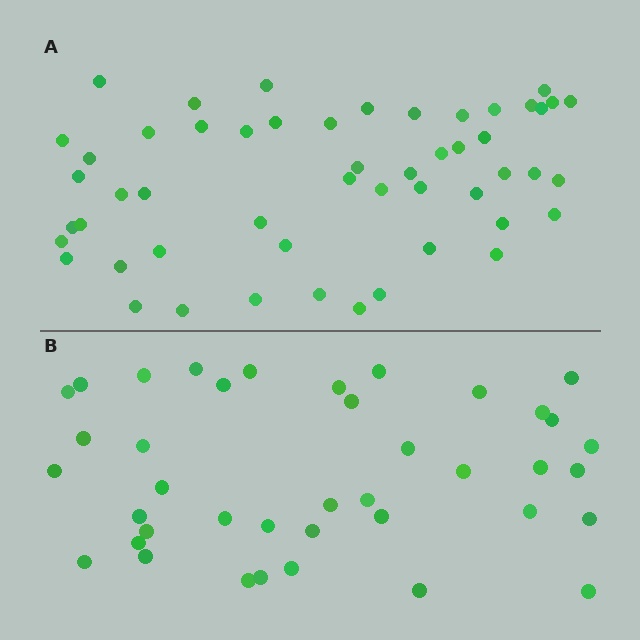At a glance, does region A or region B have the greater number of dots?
Region A (the top region) has more dots.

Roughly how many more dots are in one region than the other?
Region A has roughly 12 or so more dots than region B.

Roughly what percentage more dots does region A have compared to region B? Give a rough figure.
About 30% more.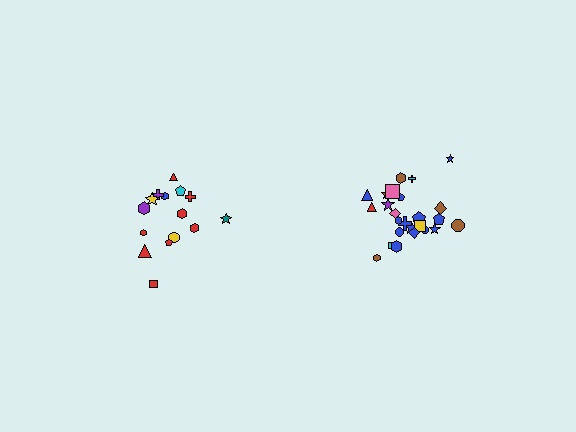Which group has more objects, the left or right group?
The right group.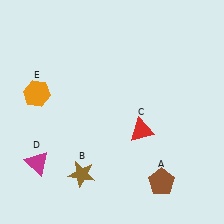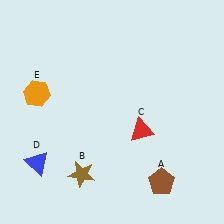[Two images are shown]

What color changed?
The triangle (D) changed from magenta in Image 1 to blue in Image 2.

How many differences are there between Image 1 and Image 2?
There is 1 difference between the two images.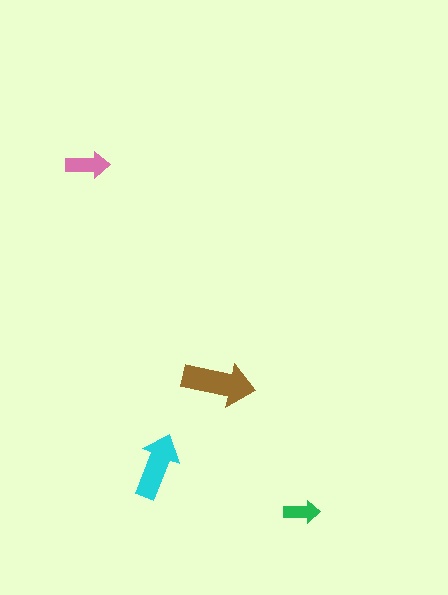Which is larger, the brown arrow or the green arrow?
The brown one.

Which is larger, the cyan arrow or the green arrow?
The cyan one.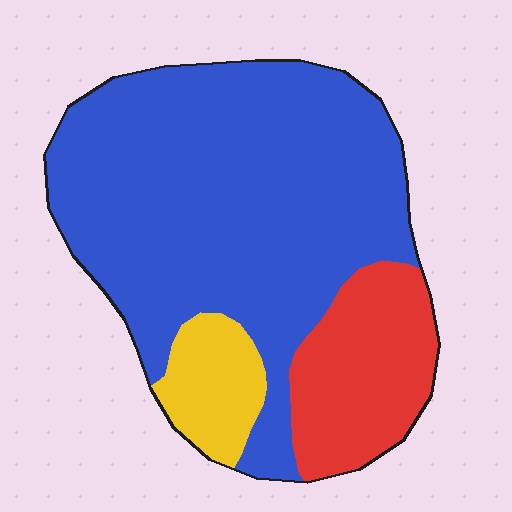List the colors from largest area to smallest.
From largest to smallest: blue, red, yellow.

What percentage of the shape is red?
Red covers around 20% of the shape.